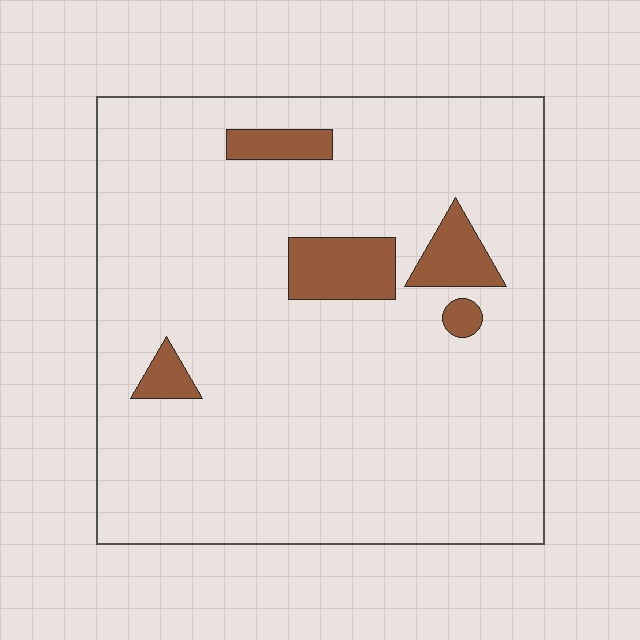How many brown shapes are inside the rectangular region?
5.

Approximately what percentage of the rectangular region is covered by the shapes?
Approximately 10%.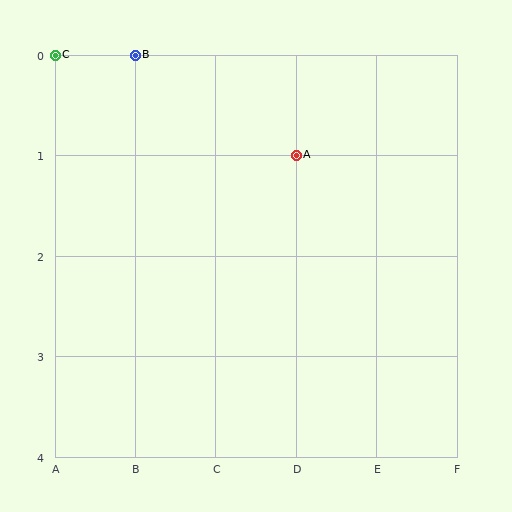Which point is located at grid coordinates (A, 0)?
Point C is at (A, 0).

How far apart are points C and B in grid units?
Points C and B are 1 column apart.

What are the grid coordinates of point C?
Point C is at grid coordinates (A, 0).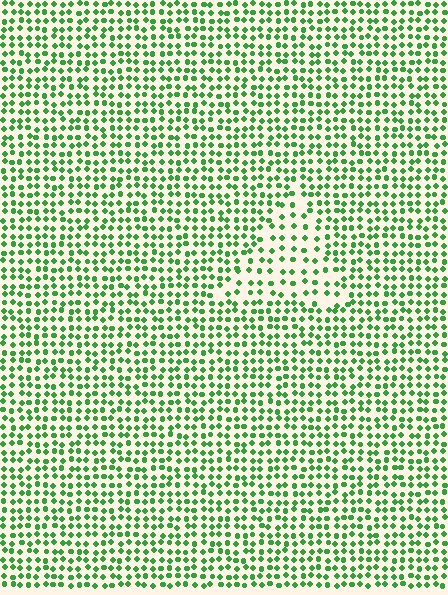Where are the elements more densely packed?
The elements are more densely packed outside the triangle boundary.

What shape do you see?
I see a triangle.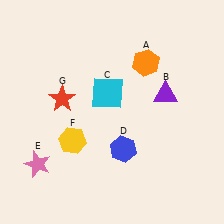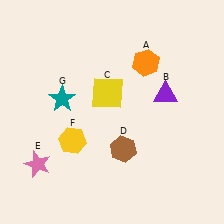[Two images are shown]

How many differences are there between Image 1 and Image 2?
There are 3 differences between the two images.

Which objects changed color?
C changed from cyan to yellow. D changed from blue to brown. G changed from red to teal.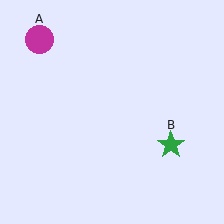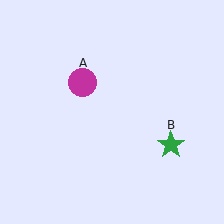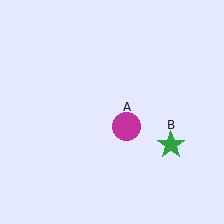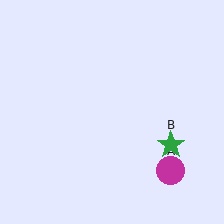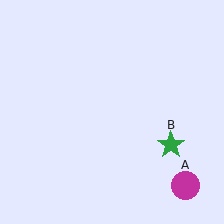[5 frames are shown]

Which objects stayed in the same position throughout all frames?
Green star (object B) remained stationary.